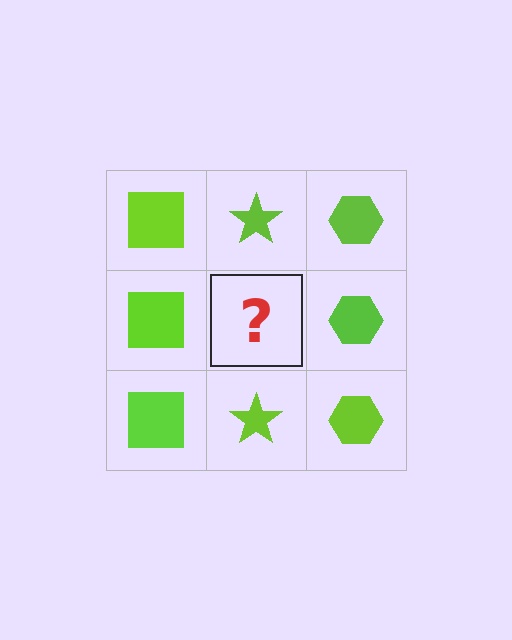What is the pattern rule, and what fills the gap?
The rule is that each column has a consistent shape. The gap should be filled with a lime star.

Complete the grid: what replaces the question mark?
The question mark should be replaced with a lime star.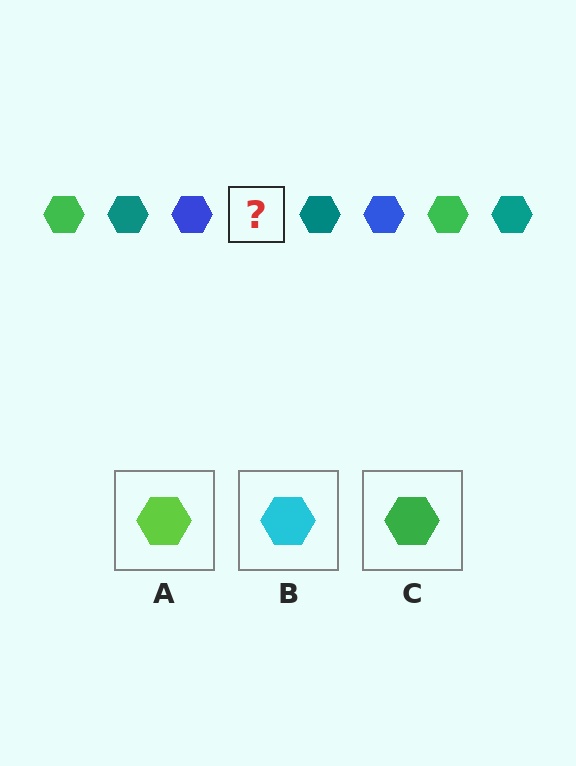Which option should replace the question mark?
Option C.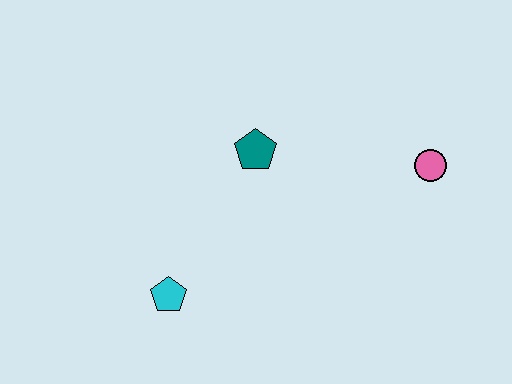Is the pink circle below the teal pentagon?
Yes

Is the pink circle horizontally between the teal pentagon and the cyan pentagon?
No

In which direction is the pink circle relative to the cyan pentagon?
The pink circle is to the right of the cyan pentagon.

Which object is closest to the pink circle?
The teal pentagon is closest to the pink circle.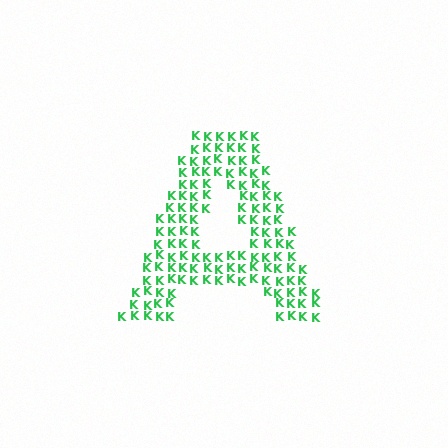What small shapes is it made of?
It is made of small letter K's.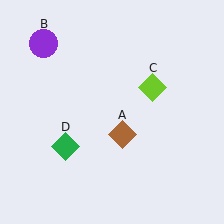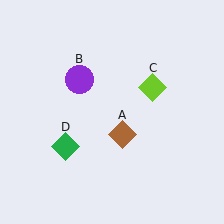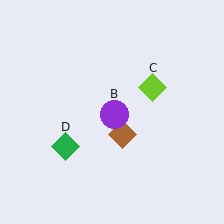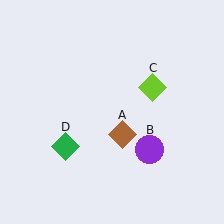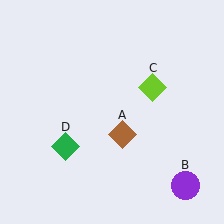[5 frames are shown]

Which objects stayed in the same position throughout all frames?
Brown diamond (object A) and lime diamond (object C) and green diamond (object D) remained stationary.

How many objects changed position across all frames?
1 object changed position: purple circle (object B).